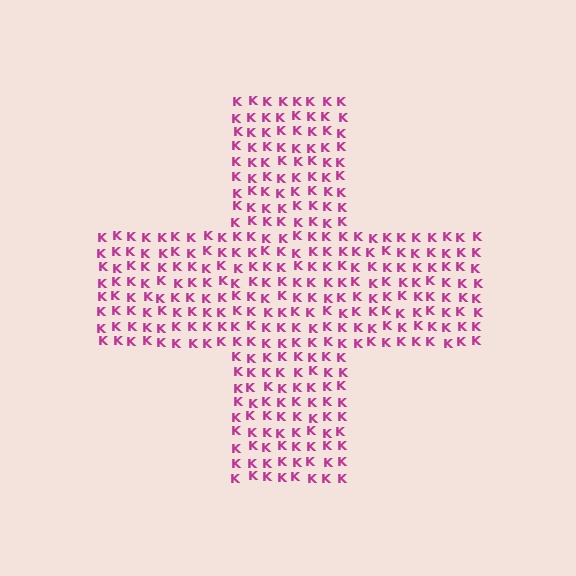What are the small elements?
The small elements are letter K's.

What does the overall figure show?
The overall figure shows a cross.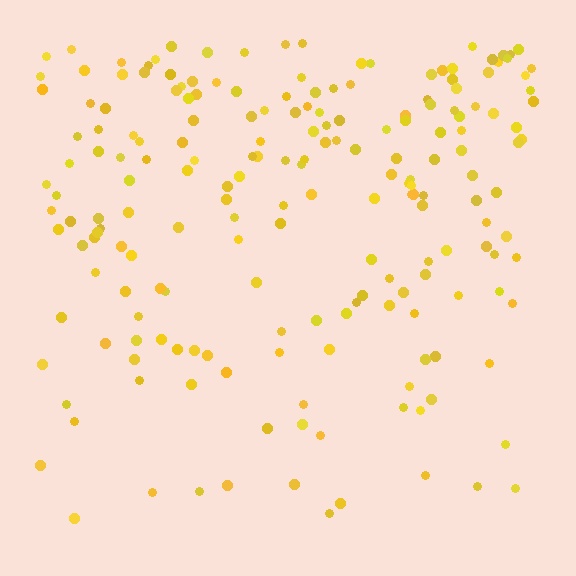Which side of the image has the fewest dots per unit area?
The bottom.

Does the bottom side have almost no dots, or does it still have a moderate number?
Still a moderate number, just noticeably fewer than the top.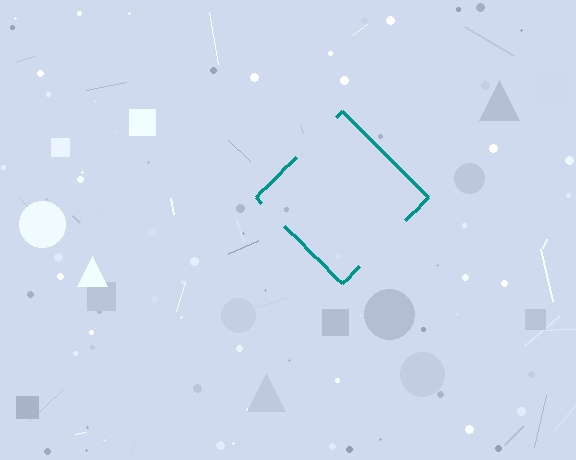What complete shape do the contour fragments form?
The contour fragments form a diamond.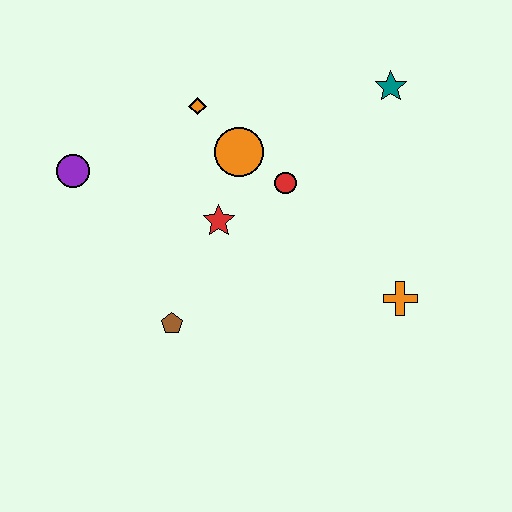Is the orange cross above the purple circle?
No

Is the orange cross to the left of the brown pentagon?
No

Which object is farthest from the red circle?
The purple circle is farthest from the red circle.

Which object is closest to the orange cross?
The red circle is closest to the orange cross.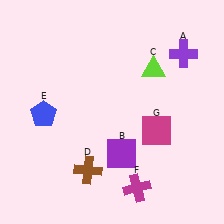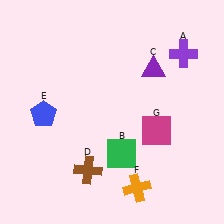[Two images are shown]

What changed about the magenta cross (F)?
In Image 1, F is magenta. In Image 2, it changed to orange.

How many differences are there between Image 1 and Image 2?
There are 3 differences between the two images.